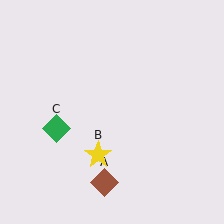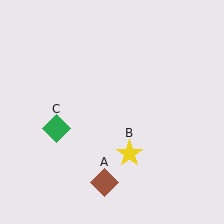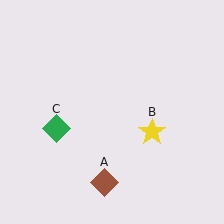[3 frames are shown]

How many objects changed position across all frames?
1 object changed position: yellow star (object B).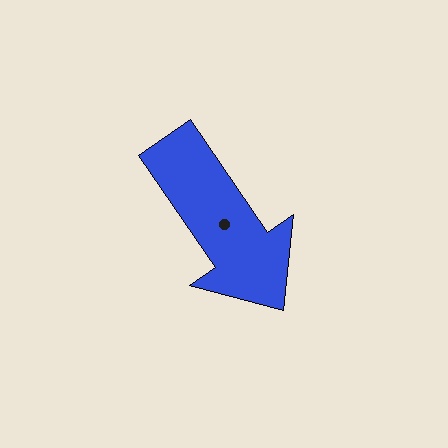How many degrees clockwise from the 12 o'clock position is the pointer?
Approximately 145 degrees.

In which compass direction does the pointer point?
Southeast.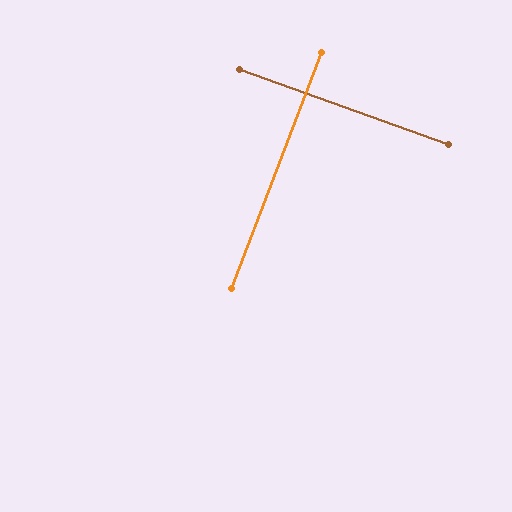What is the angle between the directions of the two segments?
Approximately 89 degrees.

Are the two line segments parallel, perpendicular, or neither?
Perpendicular — they meet at approximately 89°.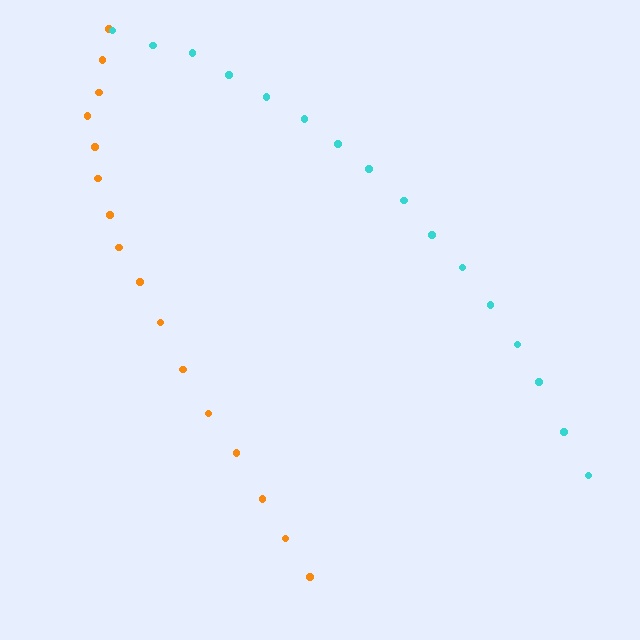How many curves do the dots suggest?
There are 2 distinct paths.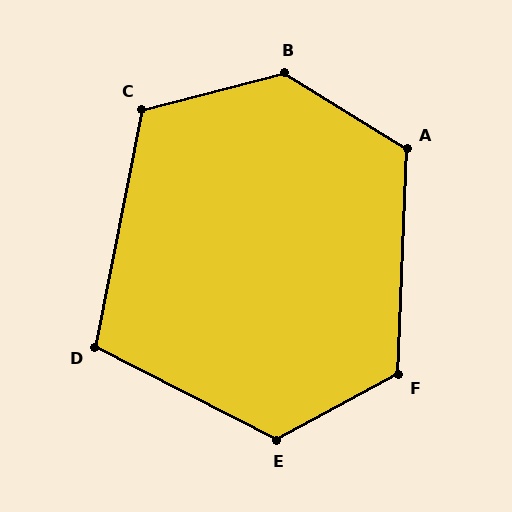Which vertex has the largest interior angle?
B, at approximately 134 degrees.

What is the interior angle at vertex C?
Approximately 116 degrees (obtuse).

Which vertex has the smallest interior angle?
D, at approximately 106 degrees.